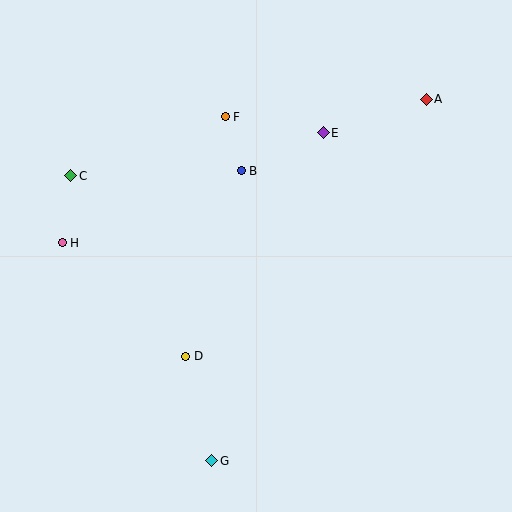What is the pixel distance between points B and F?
The distance between B and F is 56 pixels.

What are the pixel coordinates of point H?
Point H is at (62, 243).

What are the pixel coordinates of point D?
Point D is at (186, 356).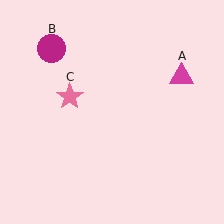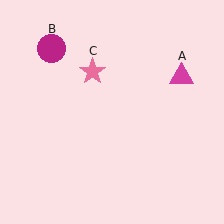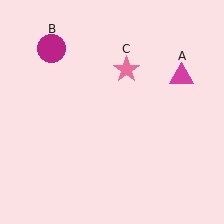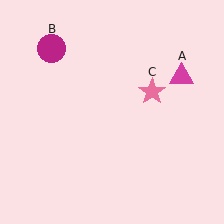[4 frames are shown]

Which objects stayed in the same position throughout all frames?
Magenta triangle (object A) and magenta circle (object B) remained stationary.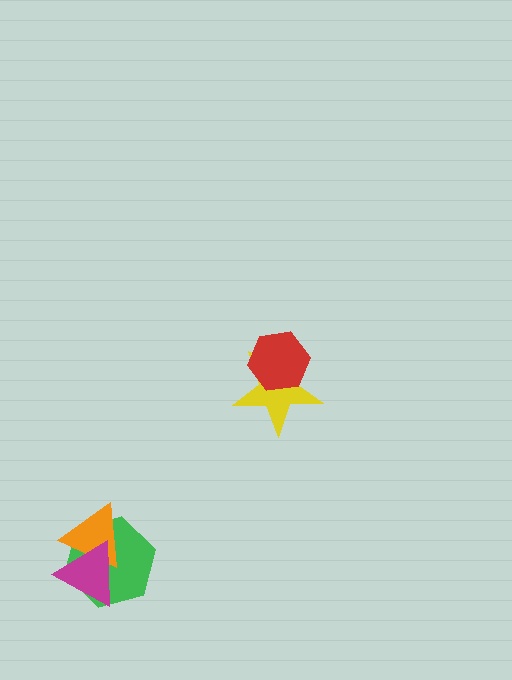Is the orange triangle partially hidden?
Yes, it is partially covered by another shape.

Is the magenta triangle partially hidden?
No, no other shape covers it.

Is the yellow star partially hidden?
Yes, it is partially covered by another shape.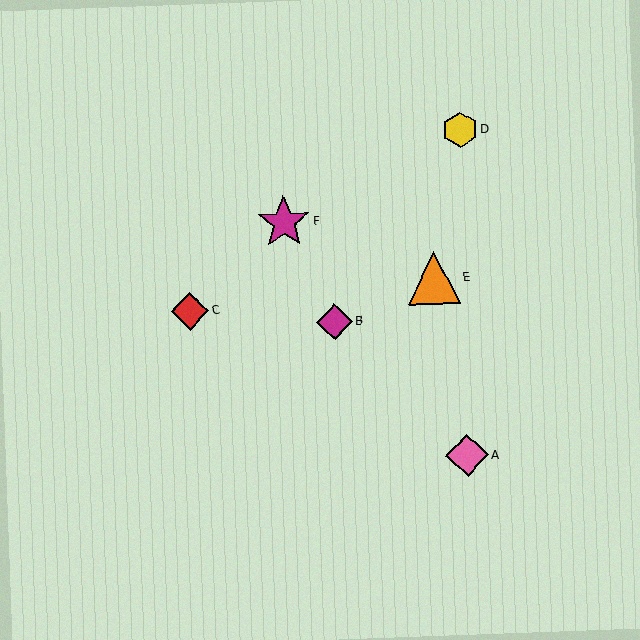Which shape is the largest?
The magenta star (labeled F) is the largest.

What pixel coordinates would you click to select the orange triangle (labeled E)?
Click at (434, 278) to select the orange triangle E.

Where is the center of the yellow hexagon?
The center of the yellow hexagon is at (460, 130).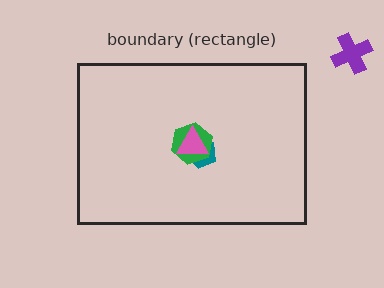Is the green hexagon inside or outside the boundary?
Inside.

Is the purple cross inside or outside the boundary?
Outside.